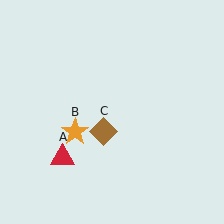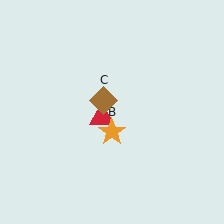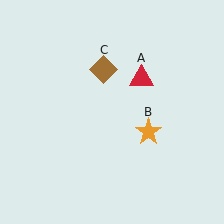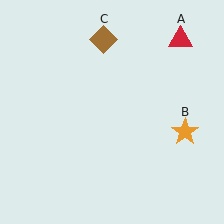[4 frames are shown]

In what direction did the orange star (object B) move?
The orange star (object B) moved right.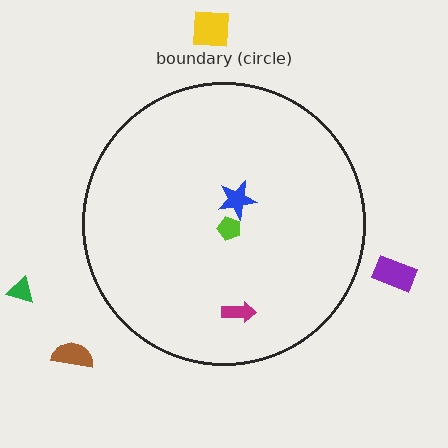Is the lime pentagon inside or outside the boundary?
Inside.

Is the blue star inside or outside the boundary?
Inside.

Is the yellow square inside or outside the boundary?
Outside.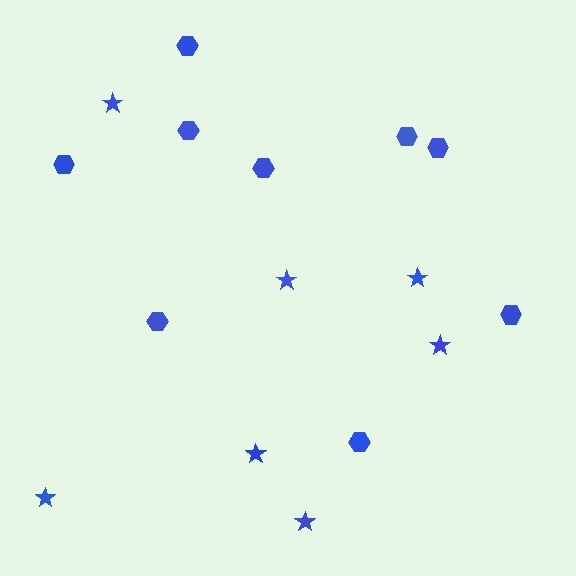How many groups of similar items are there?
There are 2 groups: one group of hexagons (9) and one group of stars (7).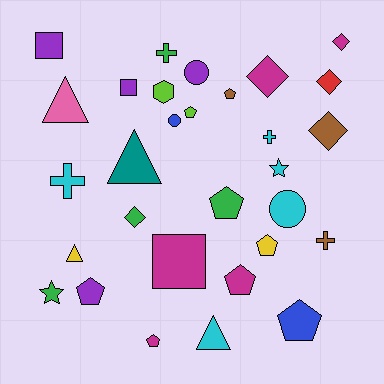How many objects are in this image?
There are 30 objects.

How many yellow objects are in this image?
There are 2 yellow objects.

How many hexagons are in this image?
There is 1 hexagon.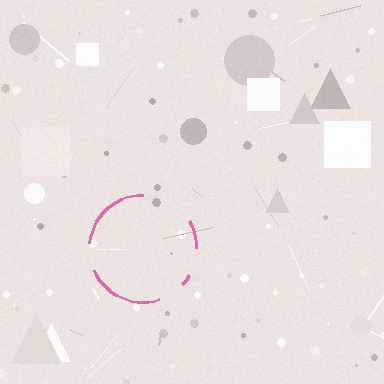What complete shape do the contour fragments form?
The contour fragments form a circle.